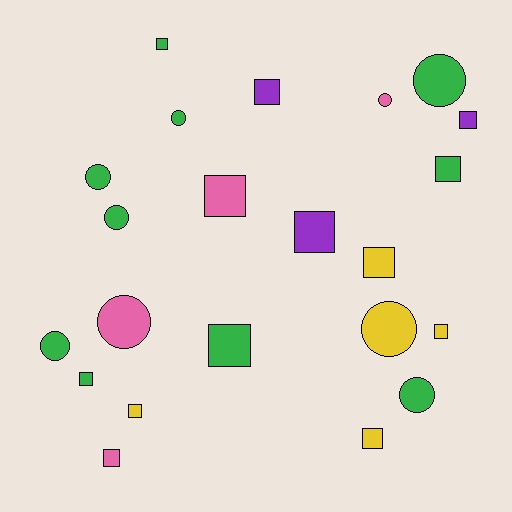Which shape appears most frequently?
Square, with 13 objects.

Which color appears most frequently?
Green, with 10 objects.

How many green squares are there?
There are 4 green squares.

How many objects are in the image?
There are 22 objects.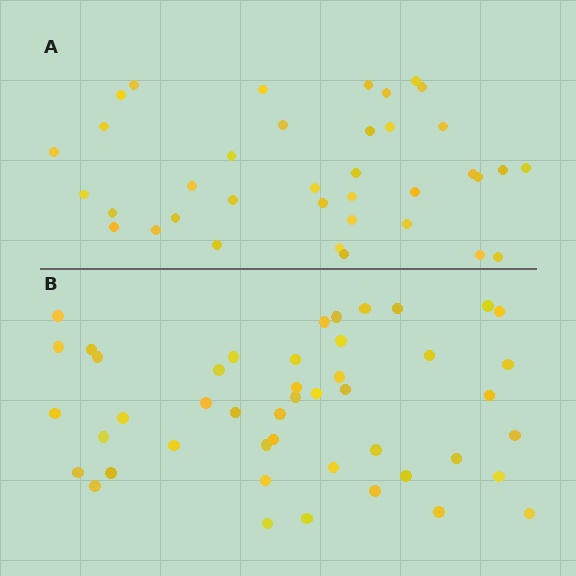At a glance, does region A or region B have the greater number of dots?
Region B (the bottom region) has more dots.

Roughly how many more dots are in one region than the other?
Region B has roughly 8 or so more dots than region A.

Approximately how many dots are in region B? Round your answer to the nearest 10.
About 50 dots. (The exact count is 46, which rounds to 50.)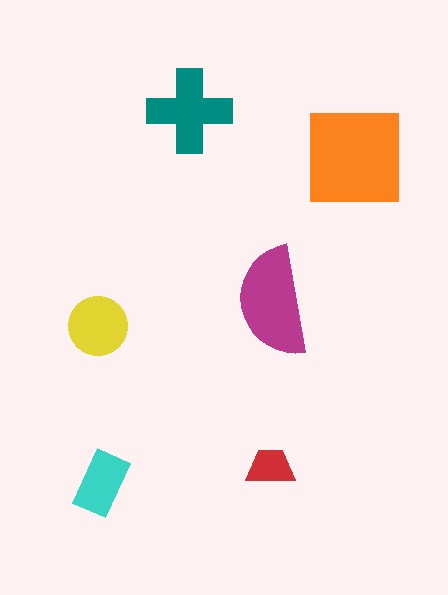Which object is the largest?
The orange square.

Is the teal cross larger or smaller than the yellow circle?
Larger.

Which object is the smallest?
The red trapezoid.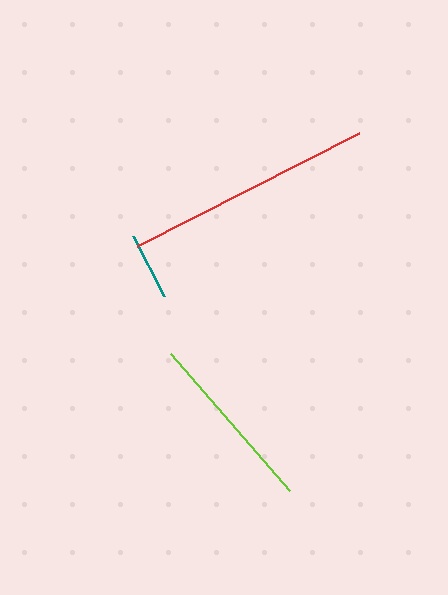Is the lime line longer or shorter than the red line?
The red line is longer than the lime line.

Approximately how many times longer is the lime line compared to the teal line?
The lime line is approximately 2.7 times the length of the teal line.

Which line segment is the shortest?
The teal line is the shortest at approximately 68 pixels.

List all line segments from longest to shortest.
From longest to shortest: red, lime, teal.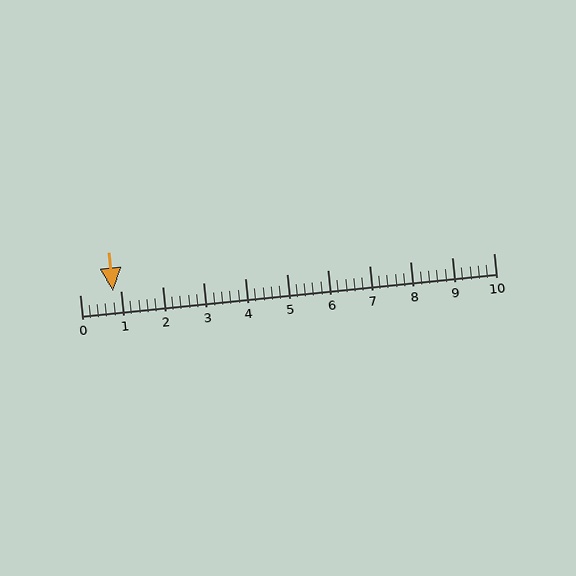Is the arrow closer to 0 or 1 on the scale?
The arrow is closer to 1.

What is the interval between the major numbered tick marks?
The major tick marks are spaced 1 units apart.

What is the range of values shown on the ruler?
The ruler shows values from 0 to 10.